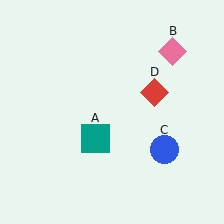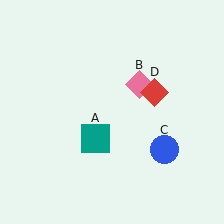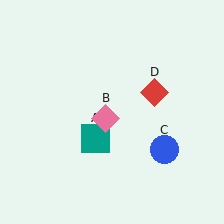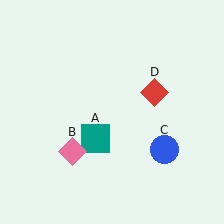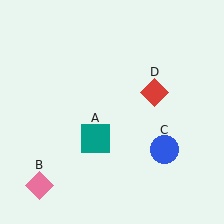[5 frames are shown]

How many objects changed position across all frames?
1 object changed position: pink diamond (object B).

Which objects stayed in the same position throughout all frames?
Teal square (object A) and blue circle (object C) and red diamond (object D) remained stationary.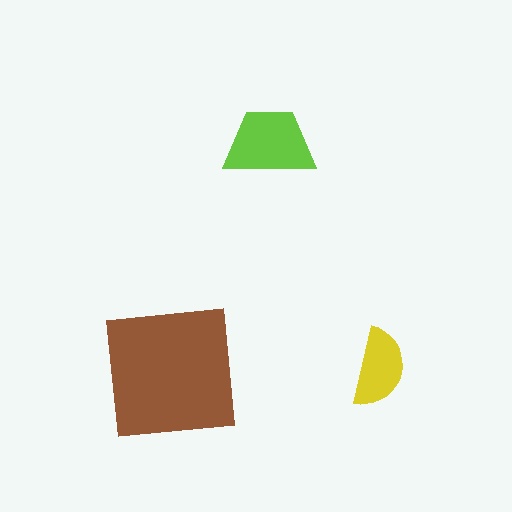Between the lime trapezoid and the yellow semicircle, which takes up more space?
The lime trapezoid.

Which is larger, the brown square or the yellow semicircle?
The brown square.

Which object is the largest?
The brown square.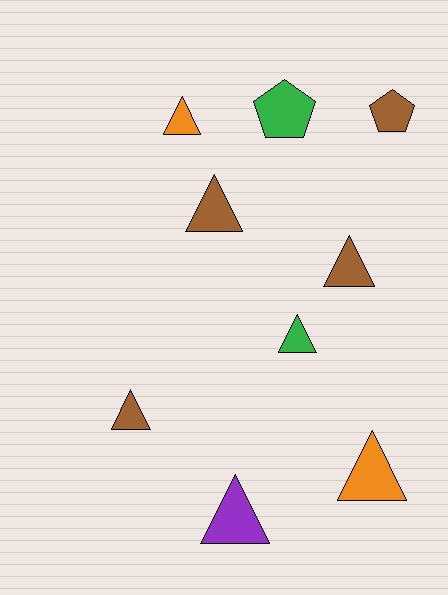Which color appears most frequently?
Brown, with 4 objects.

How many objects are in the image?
There are 9 objects.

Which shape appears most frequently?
Triangle, with 7 objects.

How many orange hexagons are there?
There are no orange hexagons.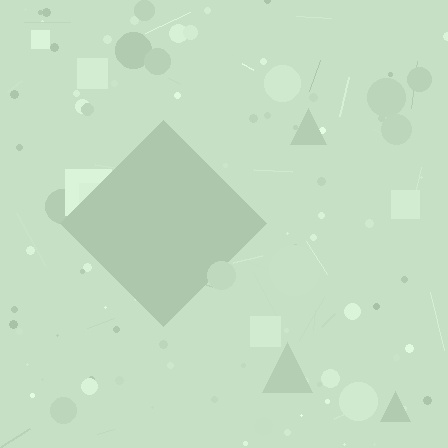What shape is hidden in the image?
A diamond is hidden in the image.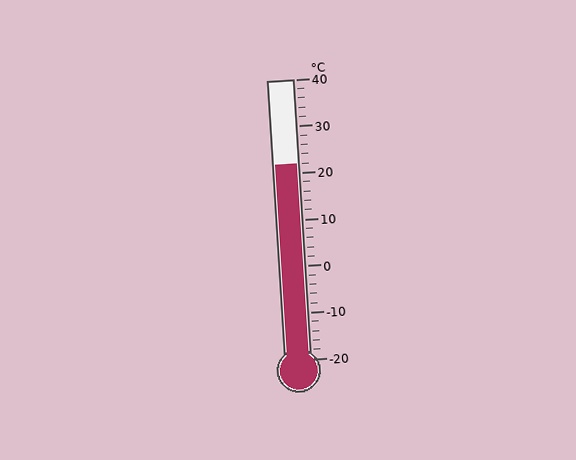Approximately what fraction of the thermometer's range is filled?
The thermometer is filled to approximately 70% of its range.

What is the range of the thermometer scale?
The thermometer scale ranges from -20°C to 40°C.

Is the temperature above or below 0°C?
The temperature is above 0°C.